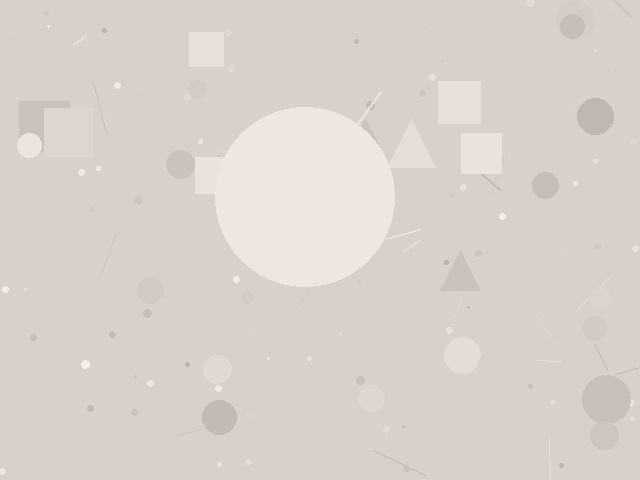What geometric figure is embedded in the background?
A circle is embedded in the background.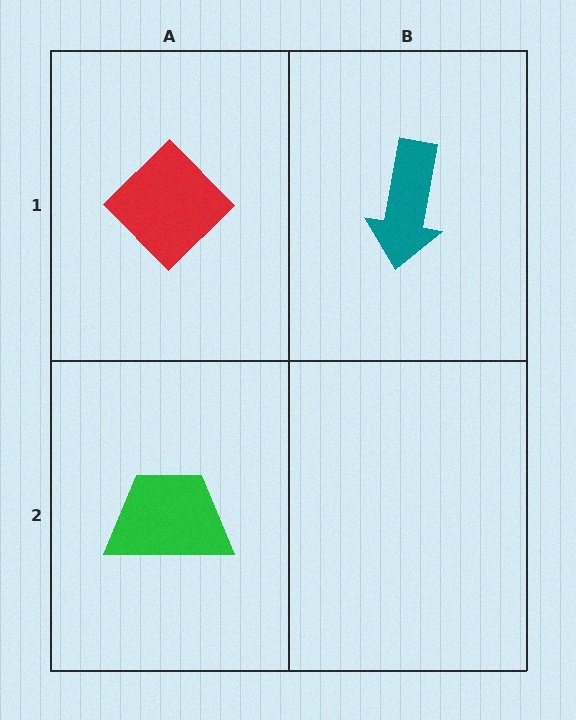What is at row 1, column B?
A teal arrow.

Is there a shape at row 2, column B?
No, that cell is empty.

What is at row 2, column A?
A green trapezoid.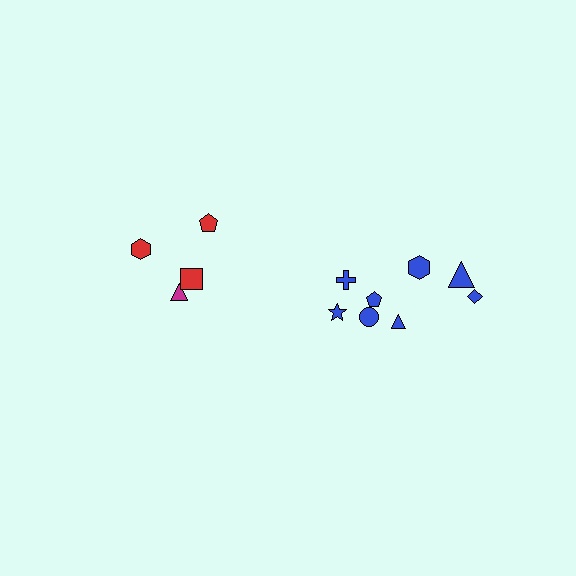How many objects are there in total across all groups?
There are 12 objects.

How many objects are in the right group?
There are 8 objects.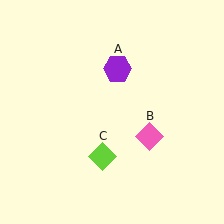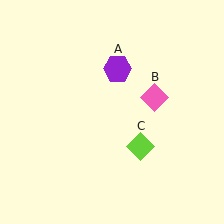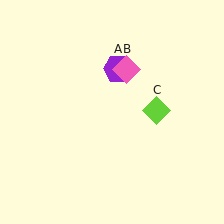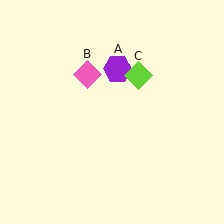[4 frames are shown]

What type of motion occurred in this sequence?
The pink diamond (object B), lime diamond (object C) rotated counterclockwise around the center of the scene.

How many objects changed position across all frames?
2 objects changed position: pink diamond (object B), lime diamond (object C).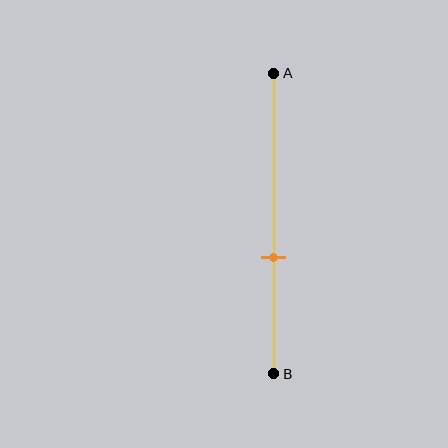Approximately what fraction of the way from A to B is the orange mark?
The orange mark is approximately 60% of the way from A to B.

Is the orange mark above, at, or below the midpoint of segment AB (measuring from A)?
The orange mark is below the midpoint of segment AB.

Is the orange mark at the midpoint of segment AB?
No, the mark is at about 60% from A, not at the 50% midpoint.